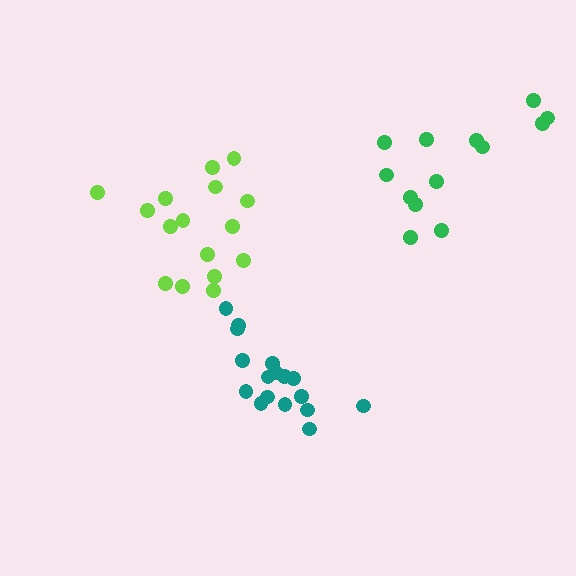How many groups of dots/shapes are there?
There are 3 groups.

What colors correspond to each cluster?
The clusters are colored: lime, teal, green.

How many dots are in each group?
Group 1: 16 dots, Group 2: 17 dots, Group 3: 13 dots (46 total).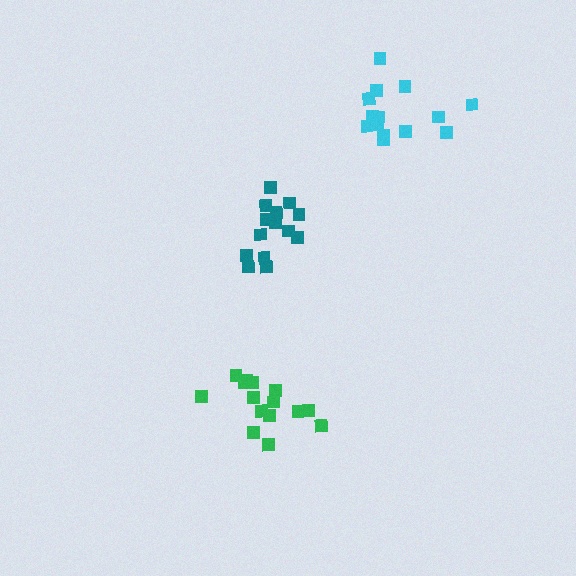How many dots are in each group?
Group 1: 14 dots, Group 2: 14 dots, Group 3: 15 dots (43 total).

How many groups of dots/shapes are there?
There are 3 groups.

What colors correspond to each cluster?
The clusters are colored: teal, cyan, green.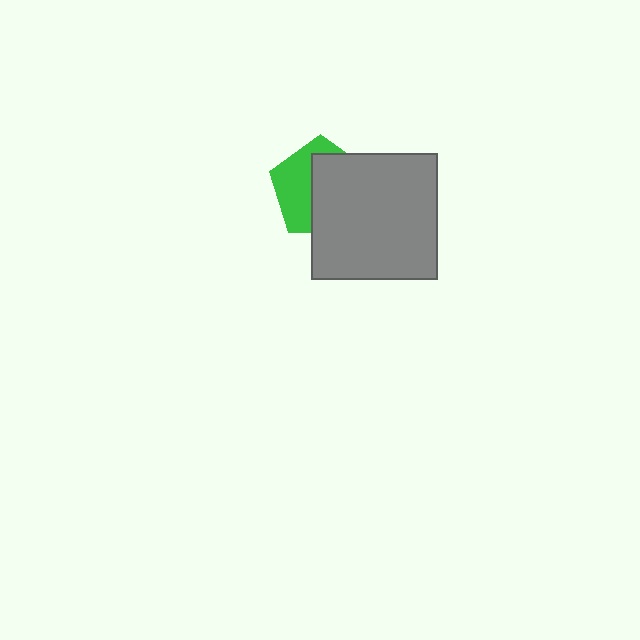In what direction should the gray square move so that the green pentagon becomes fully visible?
The gray square should move right. That is the shortest direction to clear the overlap and leave the green pentagon fully visible.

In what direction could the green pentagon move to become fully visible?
The green pentagon could move left. That would shift it out from behind the gray square entirely.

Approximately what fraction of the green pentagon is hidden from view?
Roughly 57% of the green pentagon is hidden behind the gray square.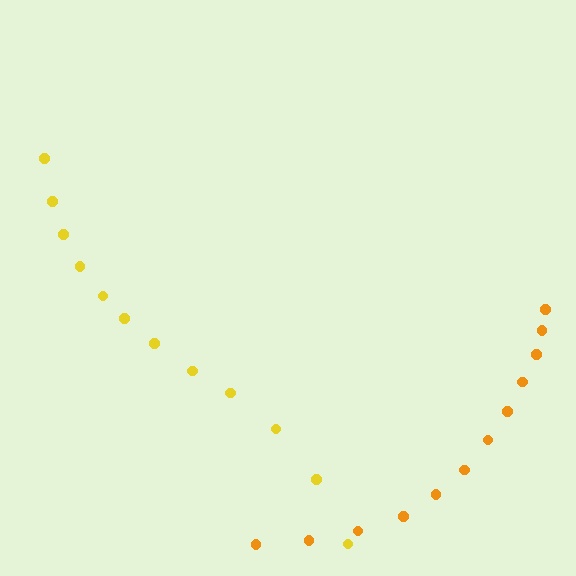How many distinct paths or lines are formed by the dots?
There are 2 distinct paths.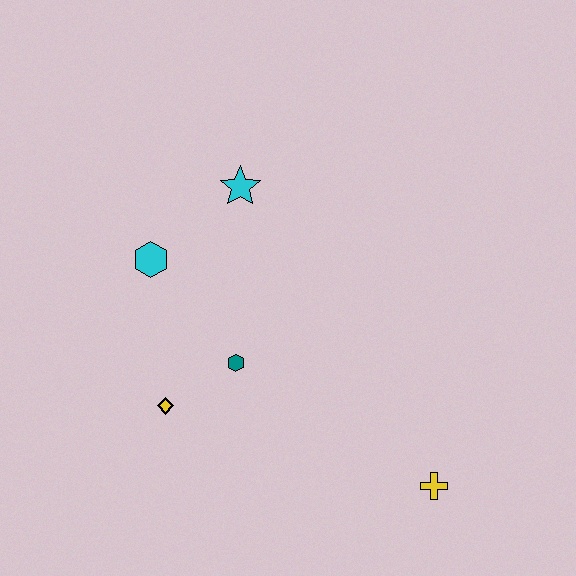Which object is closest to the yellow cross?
The teal hexagon is closest to the yellow cross.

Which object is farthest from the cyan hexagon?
The yellow cross is farthest from the cyan hexagon.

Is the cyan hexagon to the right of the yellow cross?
No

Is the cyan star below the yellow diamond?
No